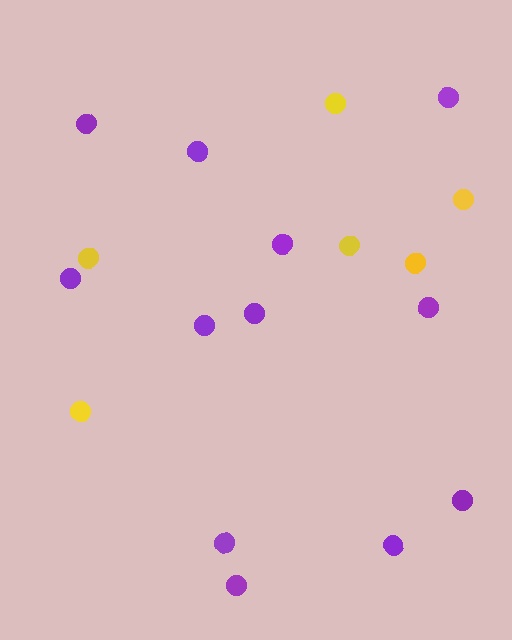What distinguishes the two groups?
There are 2 groups: one group of purple circles (12) and one group of yellow circles (6).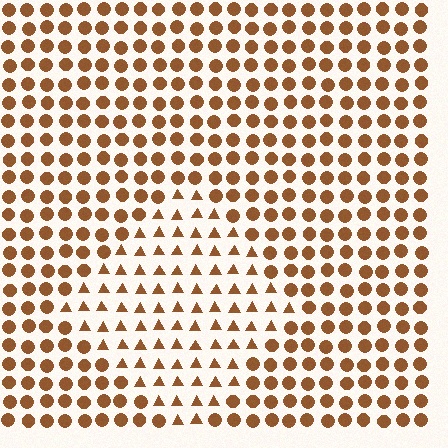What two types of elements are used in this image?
The image uses triangles inside the diamond region and circles outside it.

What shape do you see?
I see a diamond.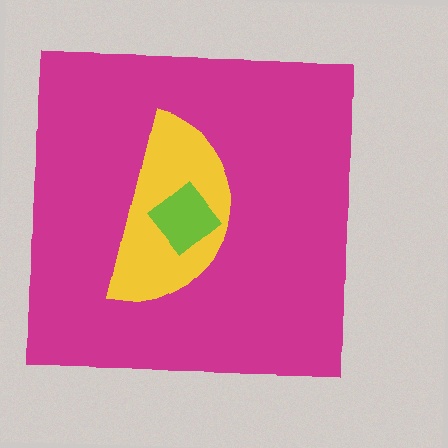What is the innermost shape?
The lime diamond.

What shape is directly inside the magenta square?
The yellow semicircle.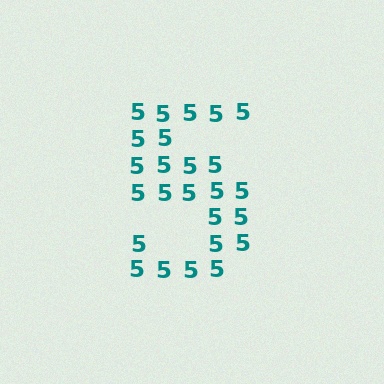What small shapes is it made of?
It is made of small digit 5's.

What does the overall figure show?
The overall figure shows the digit 5.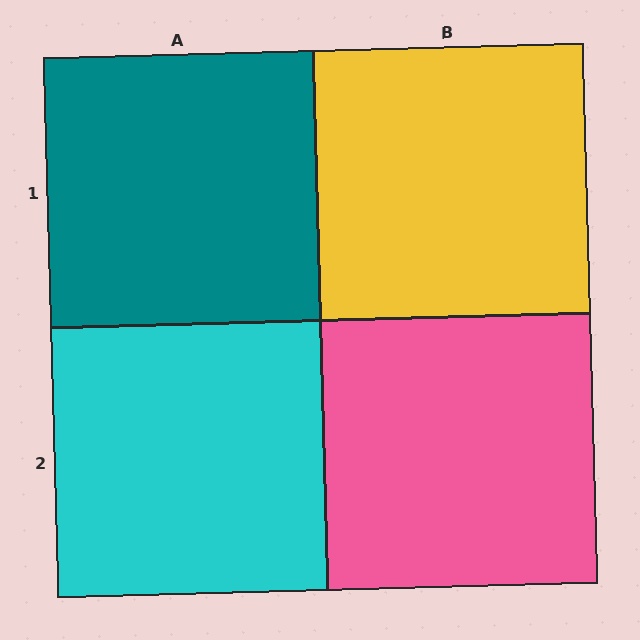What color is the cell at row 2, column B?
Pink.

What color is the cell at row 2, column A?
Cyan.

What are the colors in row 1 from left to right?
Teal, yellow.